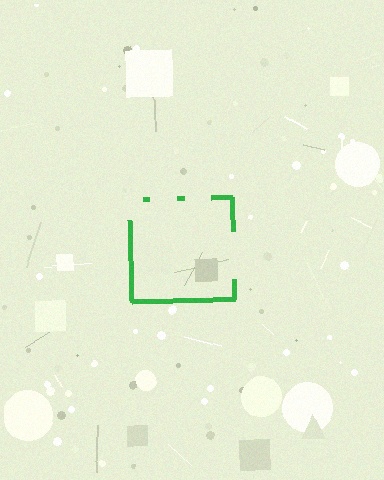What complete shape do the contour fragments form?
The contour fragments form a square.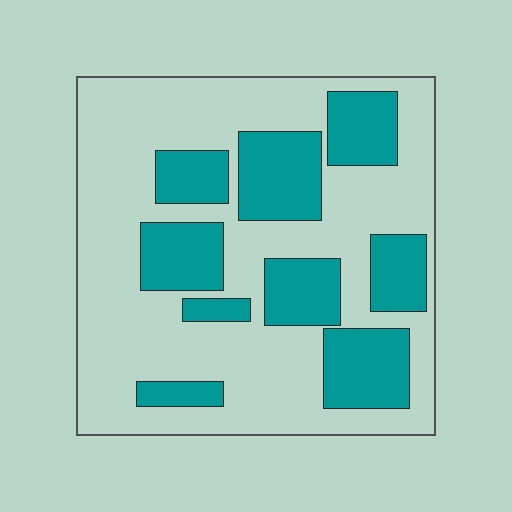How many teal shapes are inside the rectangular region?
9.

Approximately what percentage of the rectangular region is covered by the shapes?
Approximately 35%.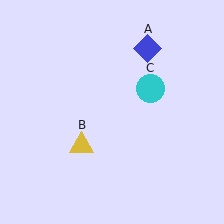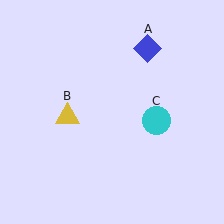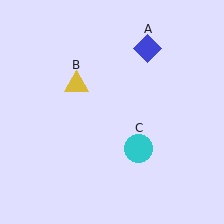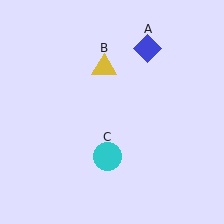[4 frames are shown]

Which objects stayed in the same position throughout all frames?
Blue diamond (object A) remained stationary.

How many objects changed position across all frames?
2 objects changed position: yellow triangle (object B), cyan circle (object C).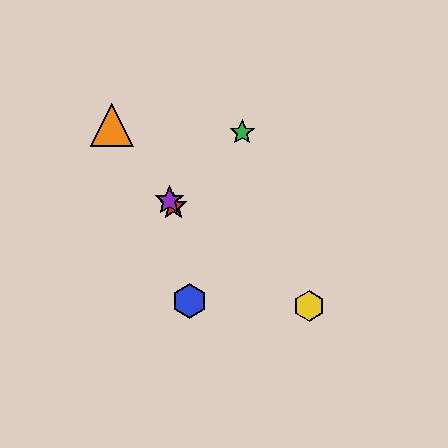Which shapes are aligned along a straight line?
The red star, the purple star, the orange triangle are aligned along a straight line.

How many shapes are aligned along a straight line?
3 shapes (the red star, the purple star, the orange triangle) are aligned along a straight line.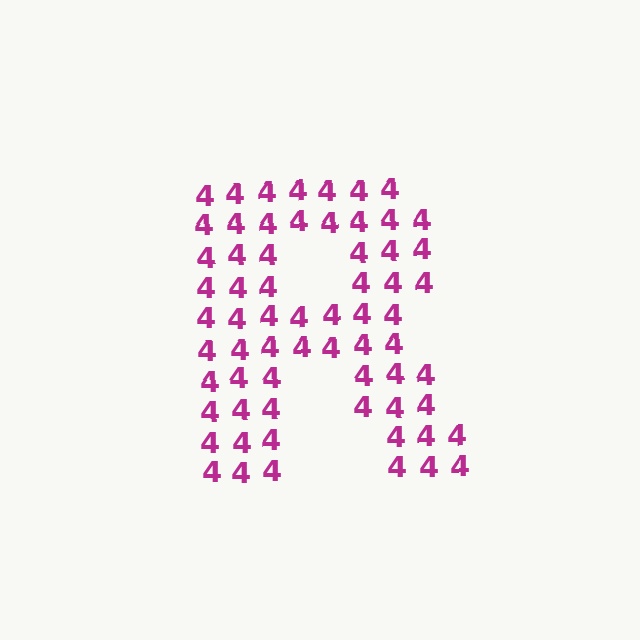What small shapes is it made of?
It is made of small digit 4's.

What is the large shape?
The large shape is the letter R.